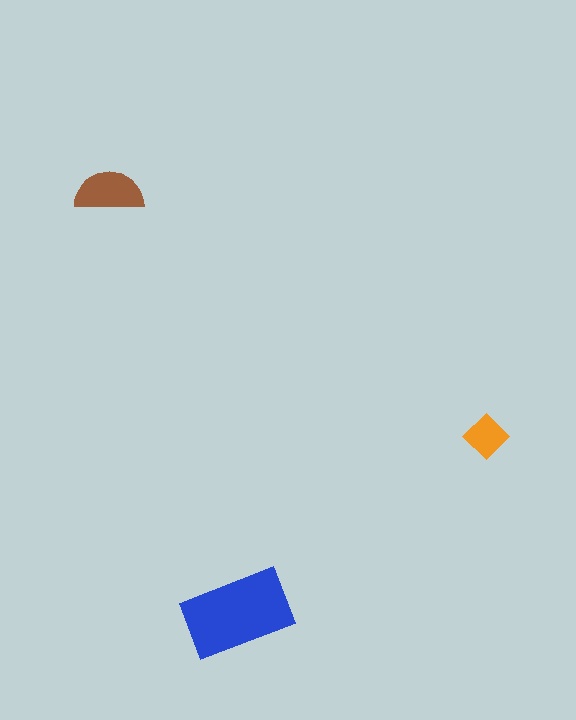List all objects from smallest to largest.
The orange diamond, the brown semicircle, the blue rectangle.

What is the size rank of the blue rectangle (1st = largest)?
1st.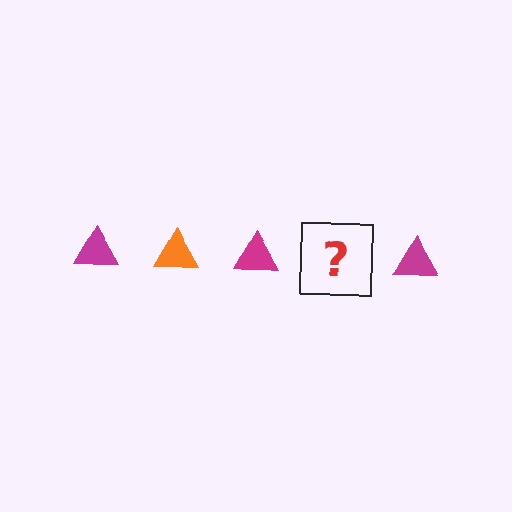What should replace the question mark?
The question mark should be replaced with an orange triangle.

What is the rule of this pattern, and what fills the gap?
The rule is that the pattern cycles through magenta, orange triangles. The gap should be filled with an orange triangle.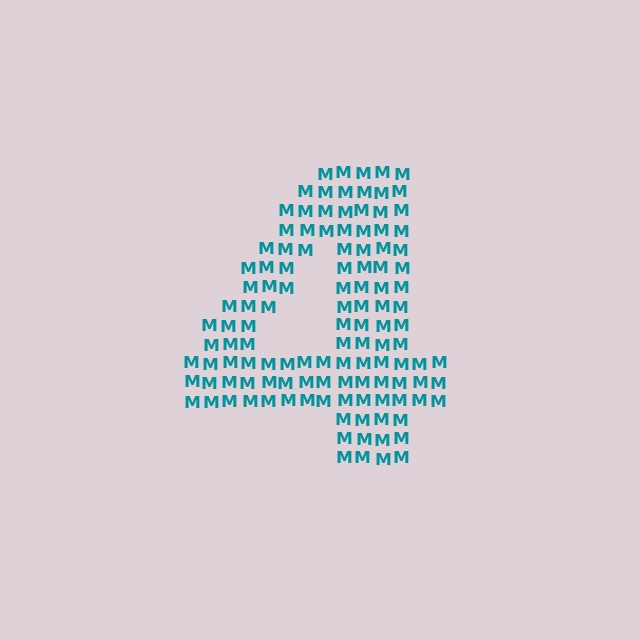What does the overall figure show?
The overall figure shows the digit 4.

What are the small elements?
The small elements are letter M's.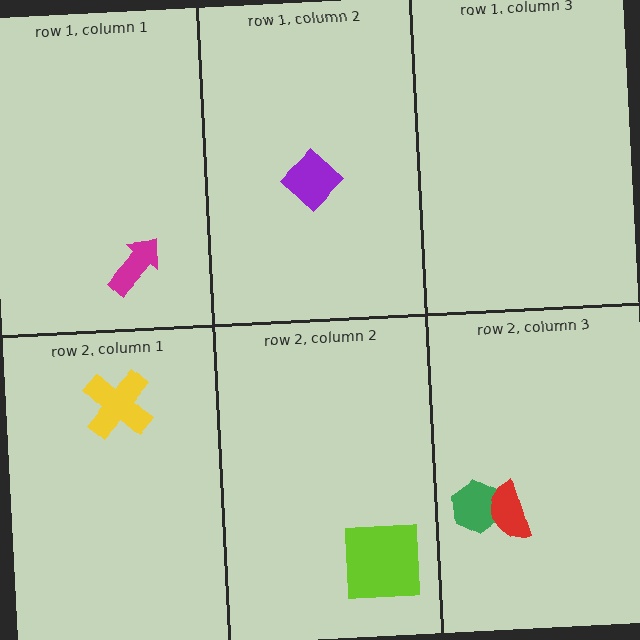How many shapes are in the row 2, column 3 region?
2.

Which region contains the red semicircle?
The row 2, column 3 region.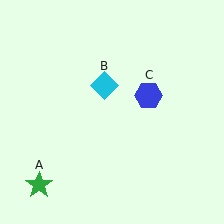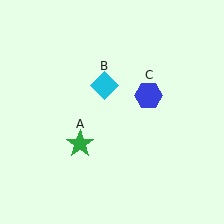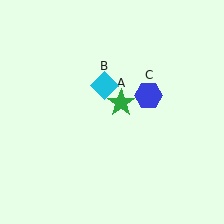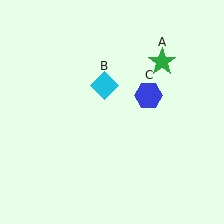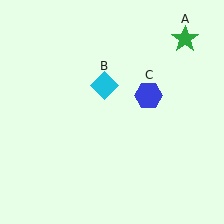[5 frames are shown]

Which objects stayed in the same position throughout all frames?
Cyan diamond (object B) and blue hexagon (object C) remained stationary.